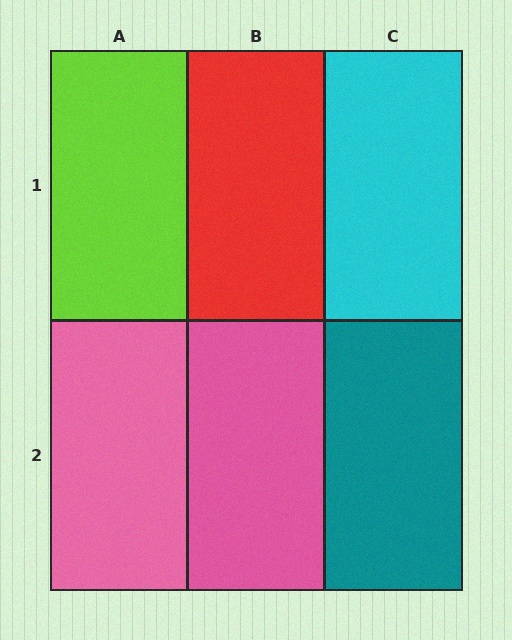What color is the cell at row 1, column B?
Red.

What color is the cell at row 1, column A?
Lime.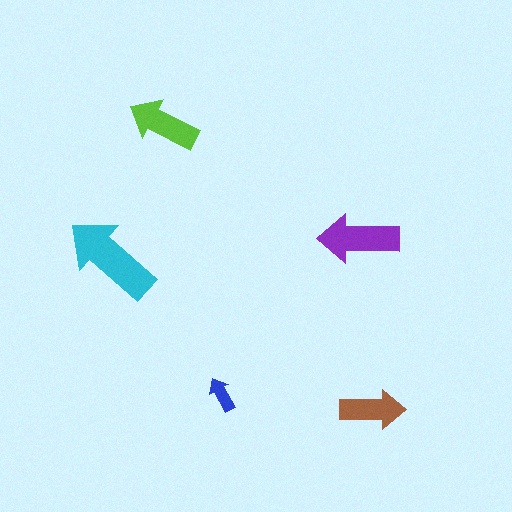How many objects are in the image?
There are 5 objects in the image.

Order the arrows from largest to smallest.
the cyan one, the purple one, the lime one, the brown one, the blue one.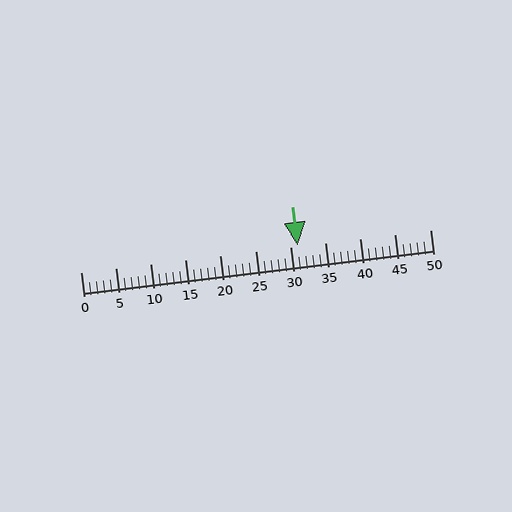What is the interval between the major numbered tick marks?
The major tick marks are spaced 5 units apart.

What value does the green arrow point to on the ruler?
The green arrow points to approximately 31.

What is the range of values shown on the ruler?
The ruler shows values from 0 to 50.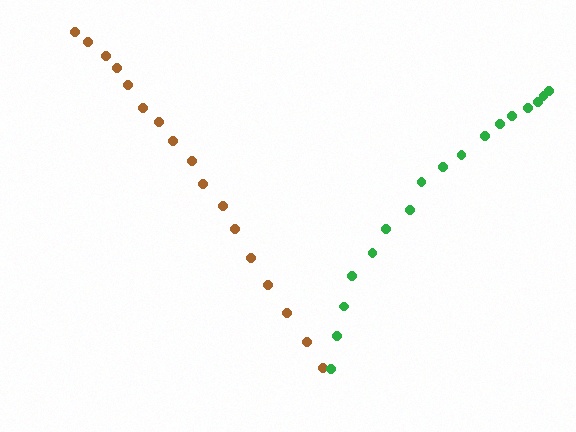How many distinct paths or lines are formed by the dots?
There are 2 distinct paths.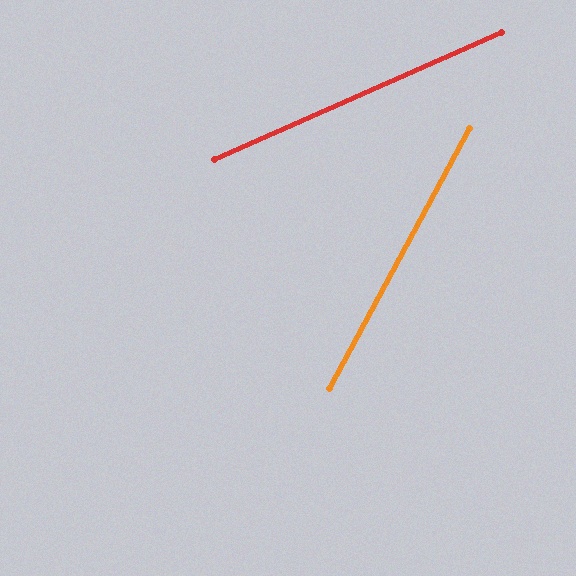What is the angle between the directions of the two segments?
Approximately 38 degrees.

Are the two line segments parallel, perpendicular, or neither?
Neither parallel nor perpendicular — they differ by about 38°.